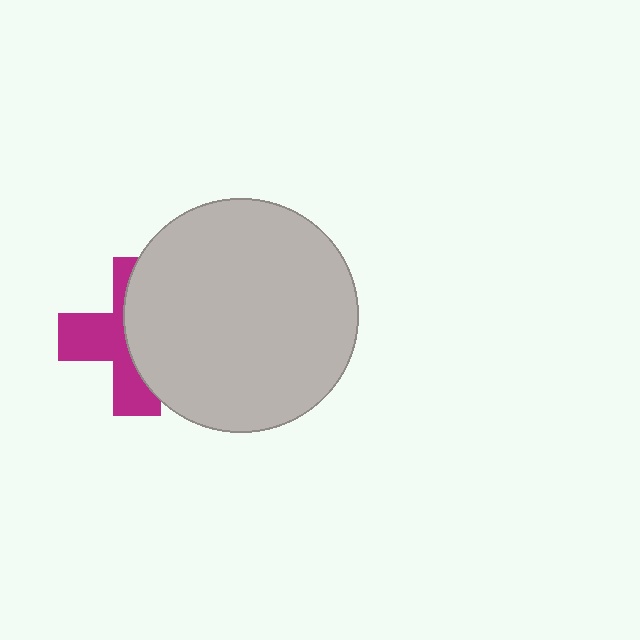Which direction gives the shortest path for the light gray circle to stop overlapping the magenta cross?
Moving right gives the shortest separation.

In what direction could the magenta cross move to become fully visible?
The magenta cross could move left. That would shift it out from behind the light gray circle entirely.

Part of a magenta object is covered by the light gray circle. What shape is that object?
It is a cross.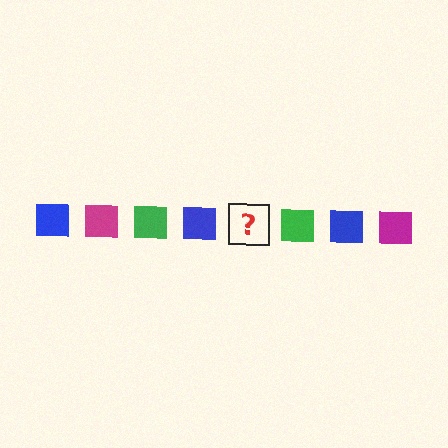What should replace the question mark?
The question mark should be replaced with a magenta square.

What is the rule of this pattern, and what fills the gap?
The rule is that the pattern cycles through blue, magenta, green squares. The gap should be filled with a magenta square.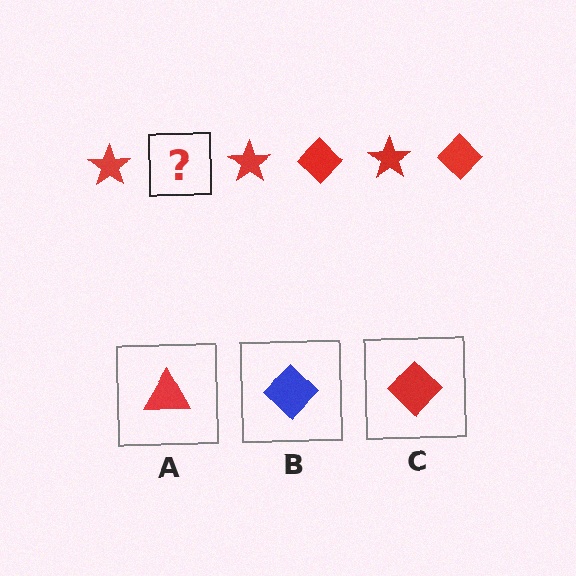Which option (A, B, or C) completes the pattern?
C.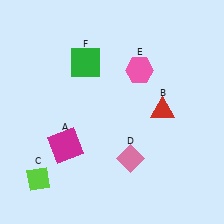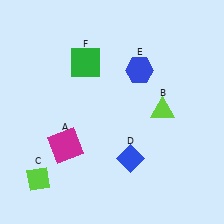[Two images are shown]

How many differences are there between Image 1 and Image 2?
There are 3 differences between the two images.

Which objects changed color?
B changed from red to lime. D changed from pink to blue. E changed from pink to blue.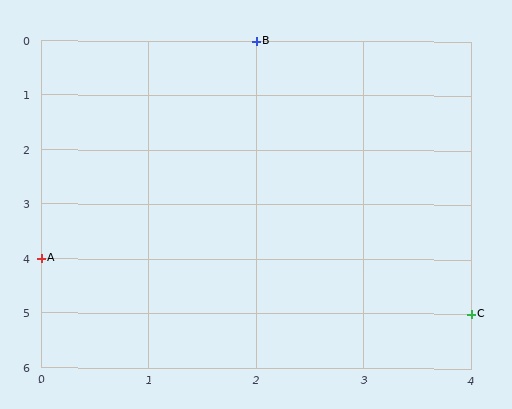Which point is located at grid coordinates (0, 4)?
Point A is at (0, 4).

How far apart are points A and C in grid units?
Points A and C are 4 columns and 1 row apart (about 4.1 grid units diagonally).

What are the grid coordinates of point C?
Point C is at grid coordinates (4, 5).